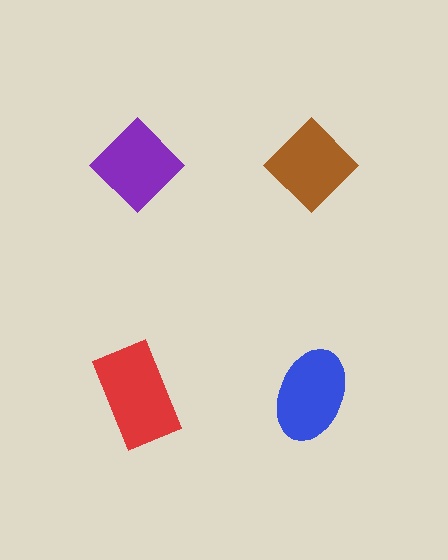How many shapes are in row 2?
2 shapes.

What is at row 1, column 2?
A brown diamond.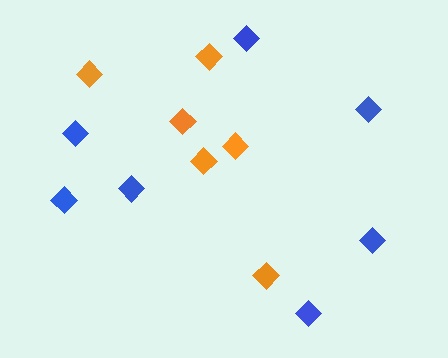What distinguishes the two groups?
There are 2 groups: one group of orange diamonds (6) and one group of blue diamonds (7).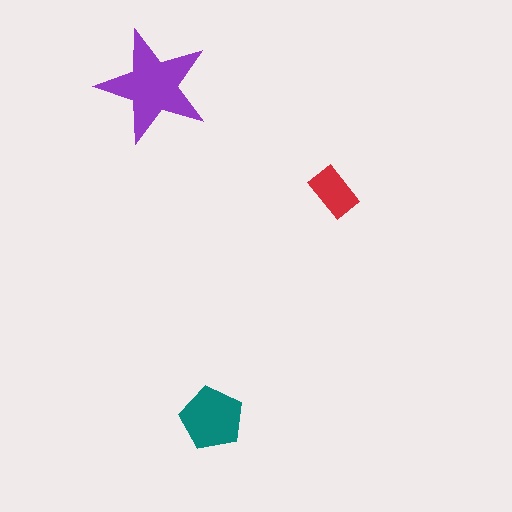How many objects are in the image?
There are 3 objects in the image.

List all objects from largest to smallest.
The purple star, the teal pentagon, the red rectangle.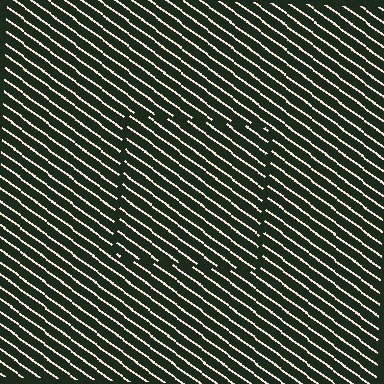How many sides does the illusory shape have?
4 sides — the line-ends trace a square.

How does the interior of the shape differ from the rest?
The interior of the shape contains the same grating, shifted by half a period — the contour is defined by the phase discontinuity where line-ends from the inner and outer gratings abut.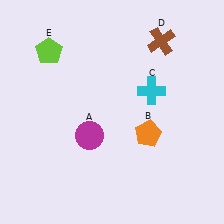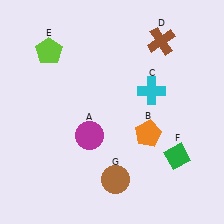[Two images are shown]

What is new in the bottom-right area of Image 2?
A green diamond (F) was added in the bottom-right area of Image 2.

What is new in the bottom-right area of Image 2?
A brown circle (G) was added in the bottom-right area of Image 2.